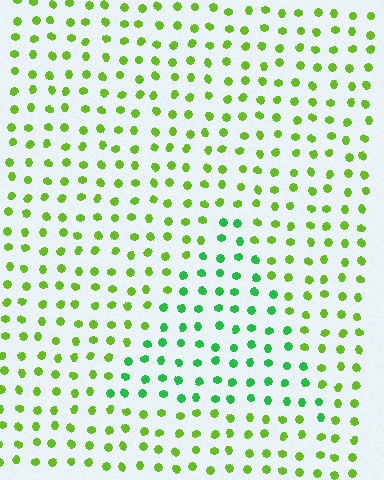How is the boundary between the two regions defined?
The boundary is defined purely by a slight shift in hue (about 40 degrees). Spacing, size, and orientation are identical on both sides.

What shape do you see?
I see a triangle.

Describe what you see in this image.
The image is filled with small lime elements in a uniform arrangement. A triangle-shaped region is visible where the elements are tinted to a slightly different hue, forming a subtle color boundary.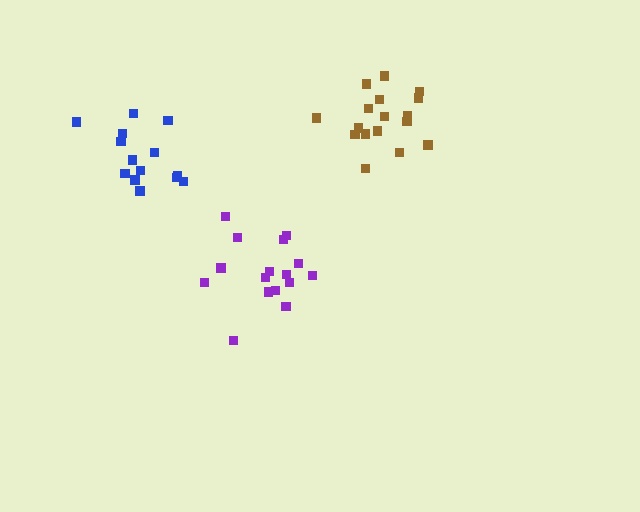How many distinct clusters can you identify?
There are 3 distinct clusters.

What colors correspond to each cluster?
The clusters are colored: blue, brown, purple.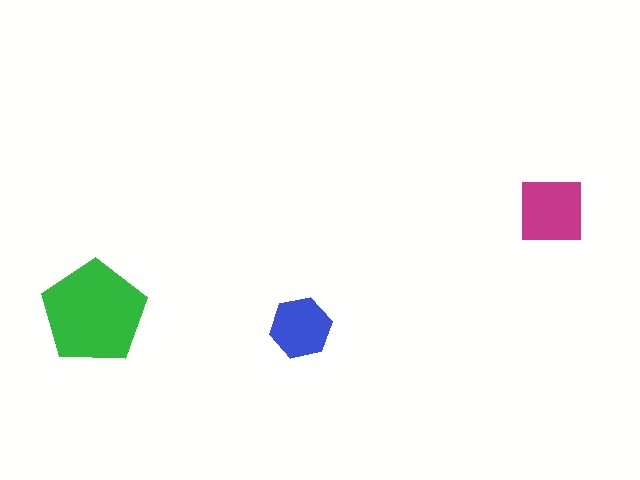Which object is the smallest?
The blue hexagon.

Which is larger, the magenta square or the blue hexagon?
The magenta square.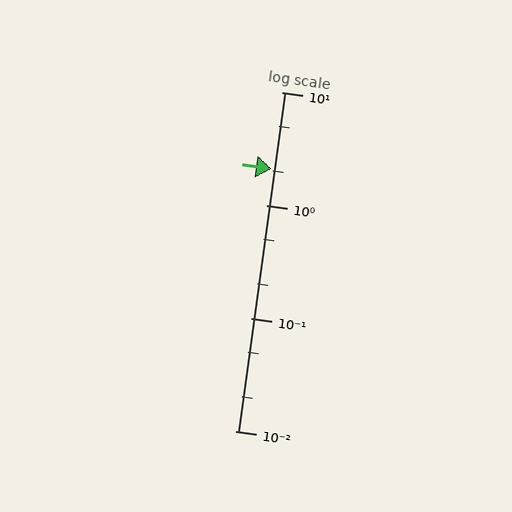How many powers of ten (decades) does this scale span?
The scale spans 3 decades, from 0.01 to 10.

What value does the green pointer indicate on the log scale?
The pointer indicates approximately 2.1.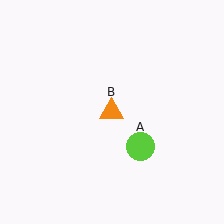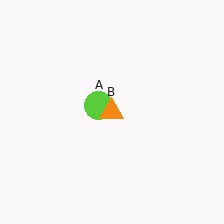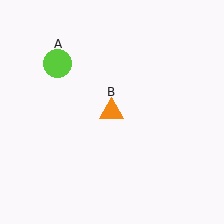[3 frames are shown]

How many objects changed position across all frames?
1 object changed position: lime circle (object A).